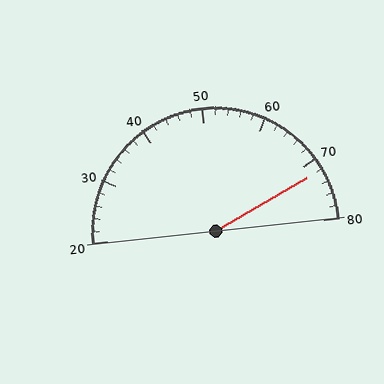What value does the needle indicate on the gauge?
The needle indicates approximately 72.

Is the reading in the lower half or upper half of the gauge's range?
The reading is in the upper half of the range (20 to 80).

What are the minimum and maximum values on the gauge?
The gauge ranges from 20 to 80.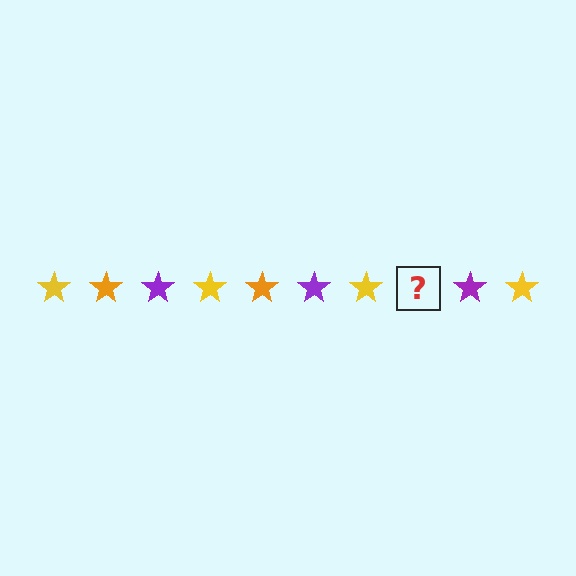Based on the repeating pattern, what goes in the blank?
The blank should be an orange star.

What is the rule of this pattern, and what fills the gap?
The rule is that the pattern cycles through yellow, orange, purple stars. The gap should be filled with an orange star.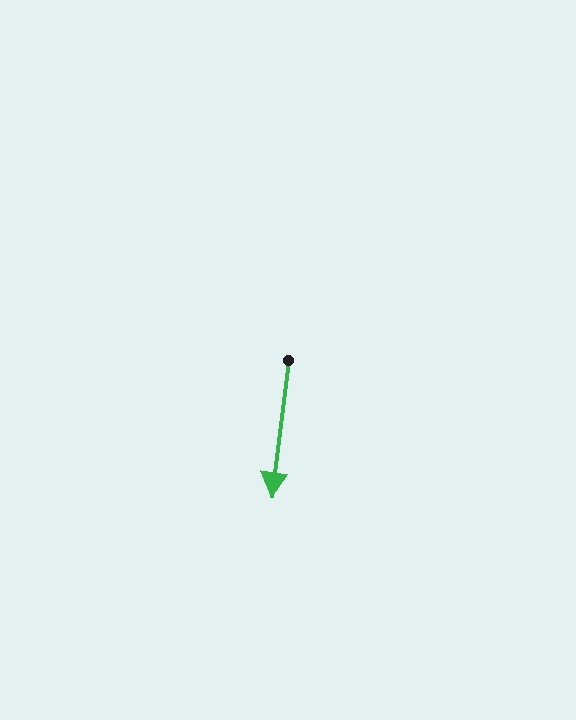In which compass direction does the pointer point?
South.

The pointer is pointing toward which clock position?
Roughly 6 o'clock.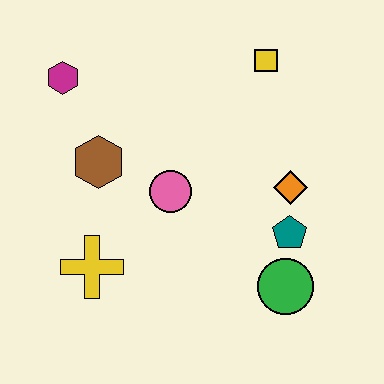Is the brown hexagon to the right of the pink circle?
No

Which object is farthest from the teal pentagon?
The magenta hexagon is farthest from the teal pentagon.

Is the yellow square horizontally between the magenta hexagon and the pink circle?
No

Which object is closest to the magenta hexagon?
The brown hexagon is closest to the magenta hexagon.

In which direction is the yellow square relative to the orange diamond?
The yellow square is above the orange diamond.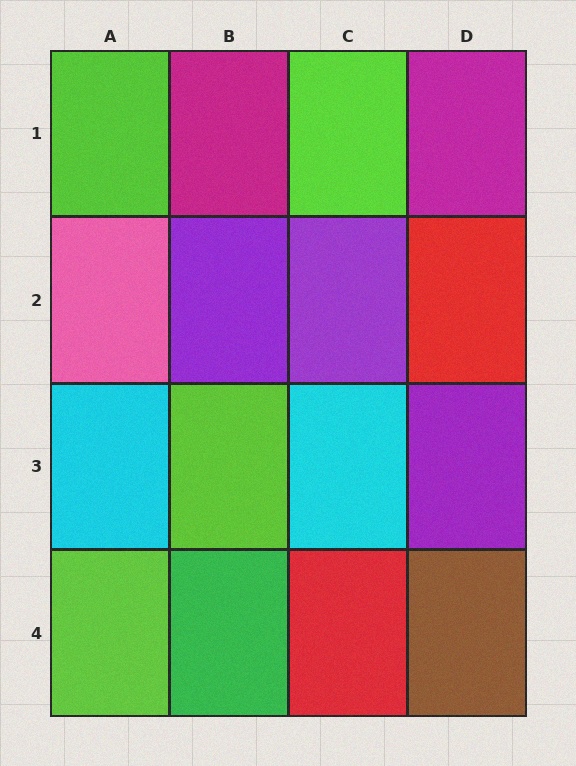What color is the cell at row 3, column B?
Lime.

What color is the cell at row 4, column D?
Brown.